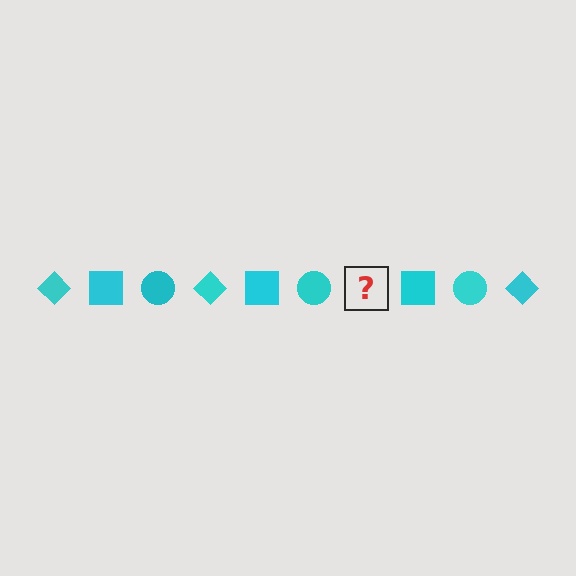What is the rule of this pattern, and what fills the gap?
The rule is that the pattern cycles through diamond, square, circle shapes in cyan. The gap should be filled with a cyan diamond.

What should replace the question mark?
The question mark should be replaced with a cyan diamond.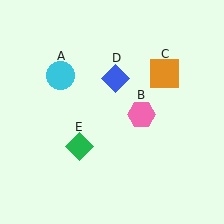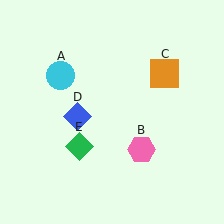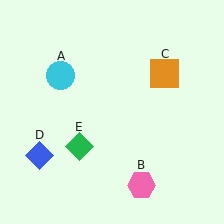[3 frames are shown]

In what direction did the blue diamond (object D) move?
The blue diamond (object D) moved down and to the left.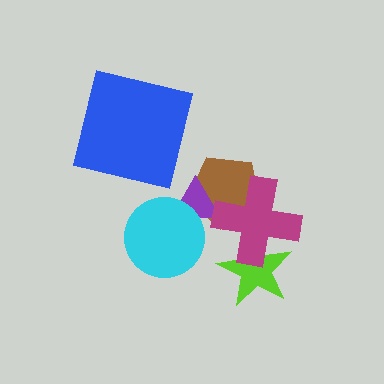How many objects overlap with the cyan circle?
1 object overlaps with the cyan circle.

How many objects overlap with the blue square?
0 objects overlap with the blue square.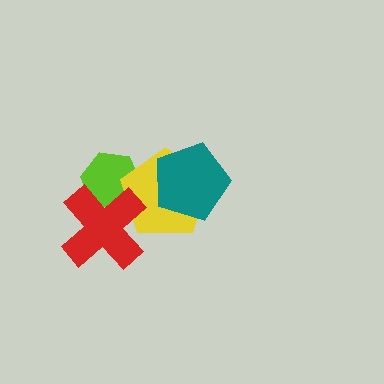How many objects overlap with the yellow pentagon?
3 objects overlap with the yellow pentagon.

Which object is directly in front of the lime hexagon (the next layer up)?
The yellow pentagon is directly in front of the lime hexagon.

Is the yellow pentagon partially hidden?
Yes, it is partially covered by another shape.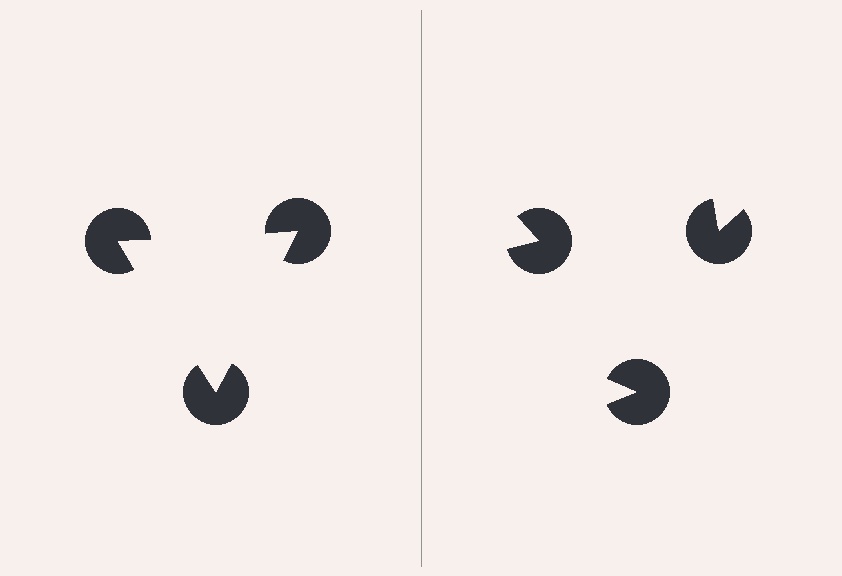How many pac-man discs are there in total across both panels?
6 — 3 on each side.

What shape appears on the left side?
An illusory triangle.